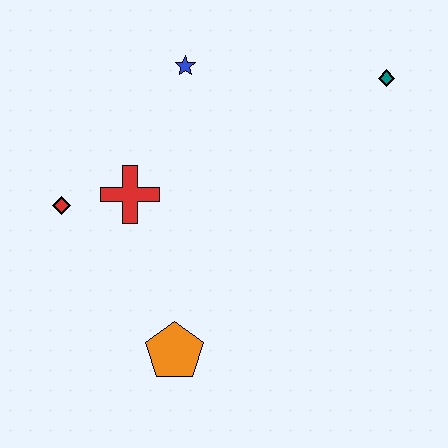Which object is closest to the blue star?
The red cross is closest to the blue star.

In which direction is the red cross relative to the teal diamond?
The red cross is to the left of the teal diamond.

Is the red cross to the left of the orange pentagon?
Yes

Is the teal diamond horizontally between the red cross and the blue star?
No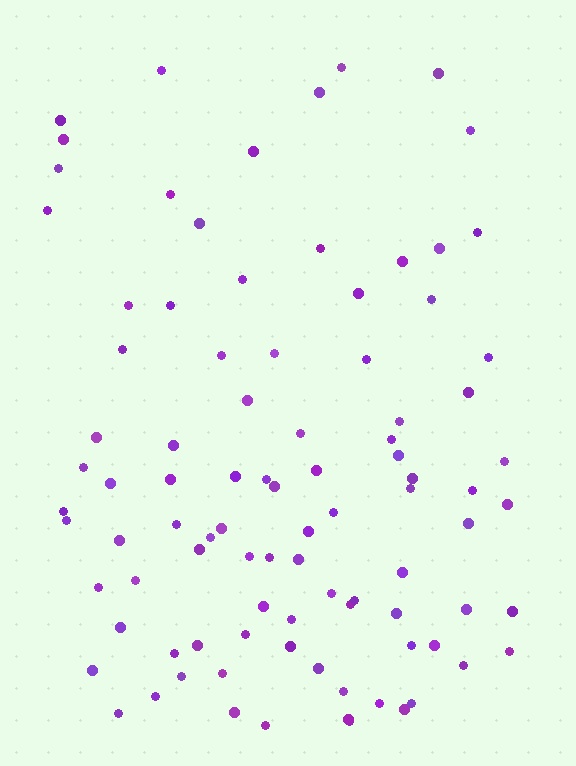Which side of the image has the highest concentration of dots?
The bottom.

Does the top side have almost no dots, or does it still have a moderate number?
Still a moderate number, just noticeably fewer than the bottom.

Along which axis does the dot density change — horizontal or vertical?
Vertical.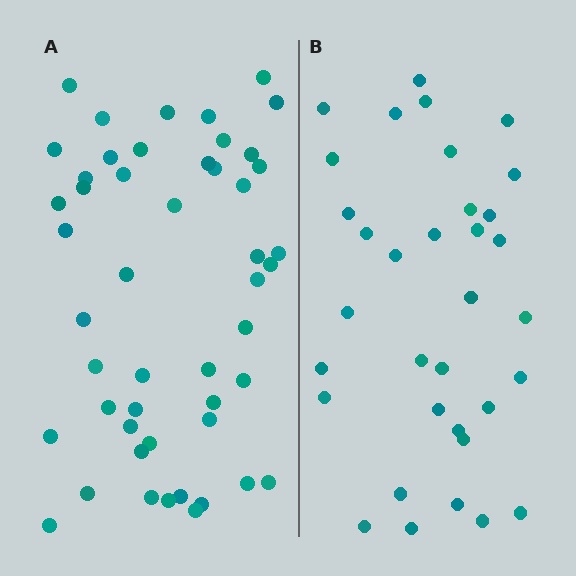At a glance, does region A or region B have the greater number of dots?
Region A (the left region) has more dots.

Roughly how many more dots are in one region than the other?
Region A has approximately 15 more dots than region B.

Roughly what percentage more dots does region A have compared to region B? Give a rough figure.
About 45% more.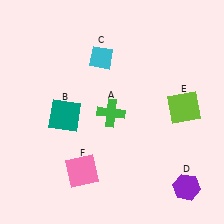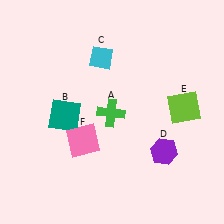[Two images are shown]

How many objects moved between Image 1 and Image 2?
2 objects moved between the two images.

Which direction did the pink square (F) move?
The pink square (F) moved up.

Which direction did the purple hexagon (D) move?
The purple hexagon (D) moved up.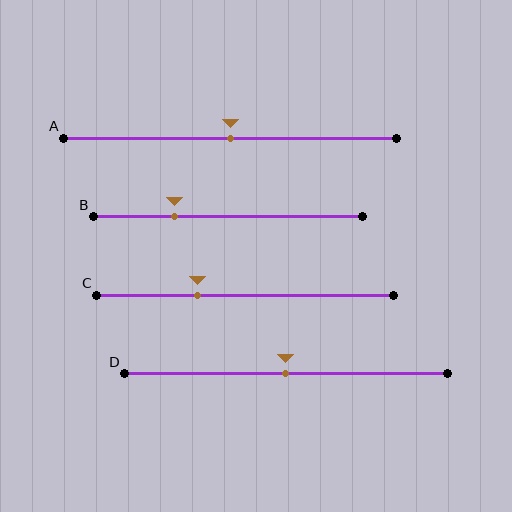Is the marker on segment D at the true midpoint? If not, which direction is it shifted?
Yes, the marker on segment D is at the true midpoint.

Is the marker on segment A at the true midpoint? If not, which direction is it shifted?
Yes, the marker on segment A is at the true midpoint.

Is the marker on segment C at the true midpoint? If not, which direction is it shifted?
No, the marker on segment C is shifted to the left by about 16% of the segment length.